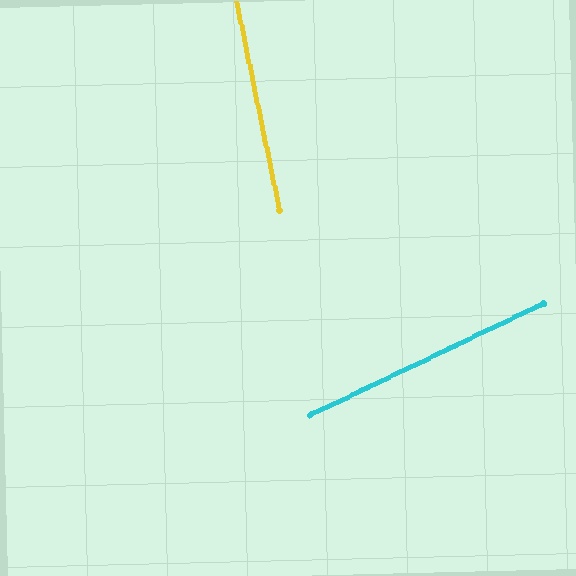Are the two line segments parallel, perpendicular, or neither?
Neither parallel nor perpendicular — they differ by about 76°.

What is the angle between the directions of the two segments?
Approximately 76 degrees.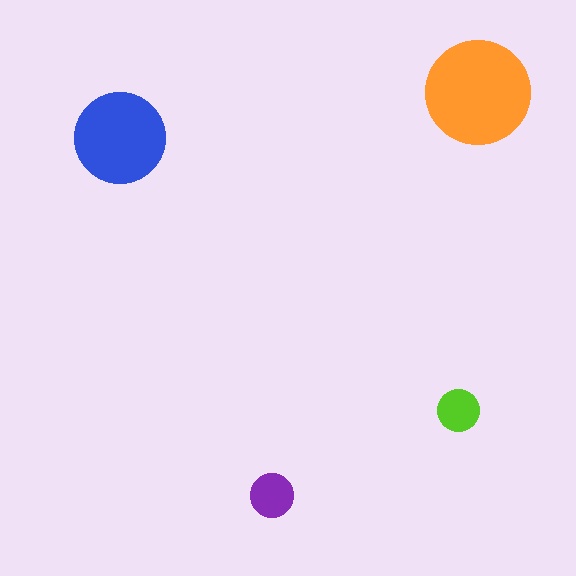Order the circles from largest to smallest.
the orange one, the blue one, the purple one, the lime one.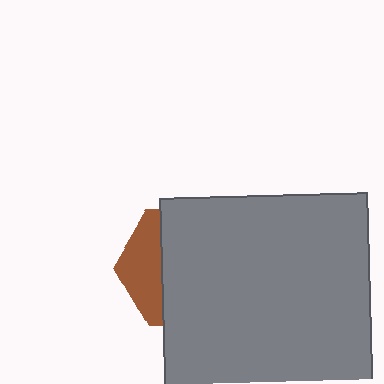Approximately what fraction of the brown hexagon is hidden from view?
Roughly 69% of the brown hexagon is hidden behind the gray square.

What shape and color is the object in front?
The object in front is a gray square.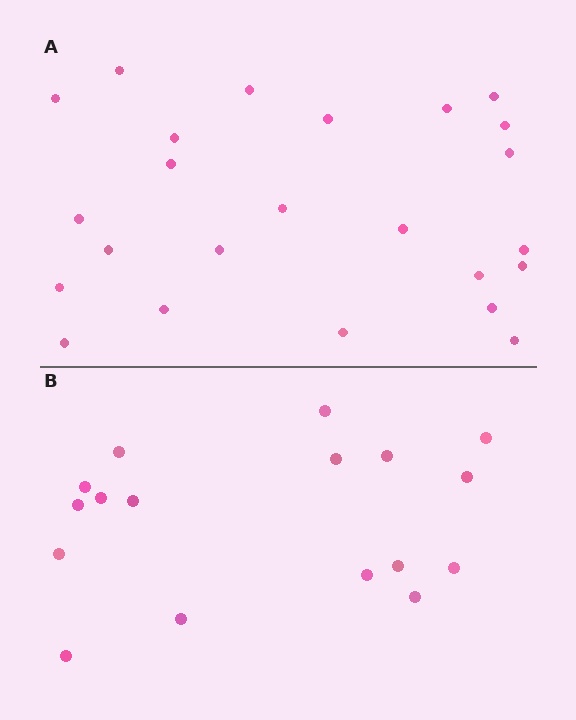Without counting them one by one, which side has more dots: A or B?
Region A (the top region) has more dots.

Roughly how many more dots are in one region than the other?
Region A has roughly 8 or so more dots than region B.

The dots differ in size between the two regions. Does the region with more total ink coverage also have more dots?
No. Region B has more total ink coverage because its dots are larger, but region A actually contains more individual dots. Total area can be misleading — the number of items is what matters here.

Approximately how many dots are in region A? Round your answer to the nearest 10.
About 20 dots. (The exact count is 24, which rounds to 20.)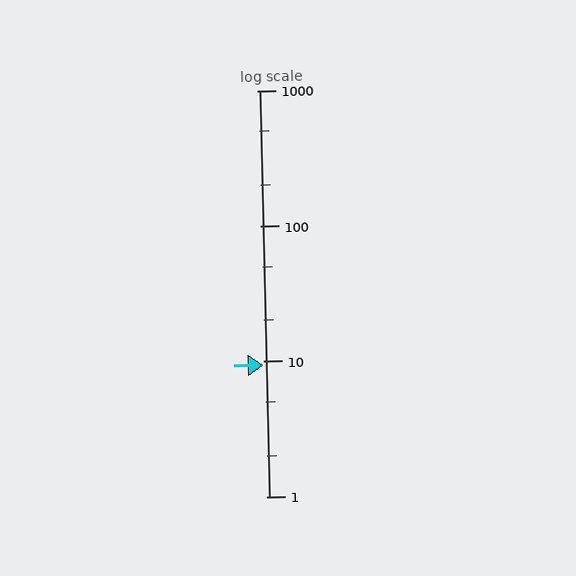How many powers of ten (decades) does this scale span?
The scale spans 3 decades, from 1 to 1000.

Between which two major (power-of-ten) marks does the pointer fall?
The pointer is between 1 and 10.